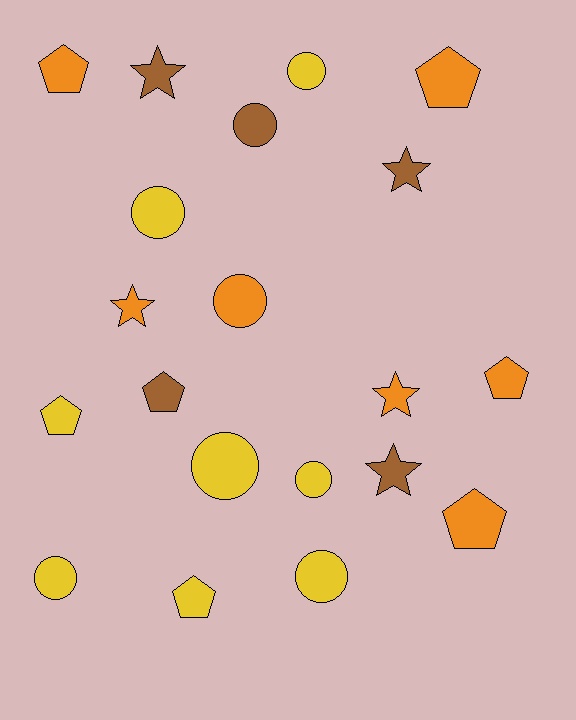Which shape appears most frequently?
Circle, with 8 objects.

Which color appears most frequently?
Yellow, with 8 objects.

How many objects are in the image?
There are 20 objects.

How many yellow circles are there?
There are 6 yellow circles.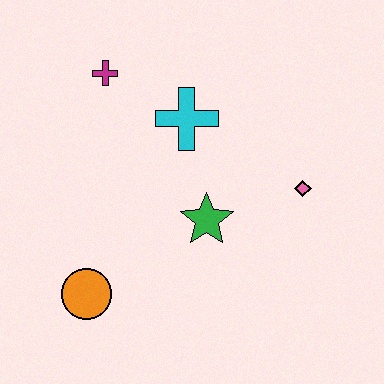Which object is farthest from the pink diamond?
The orange circle is farthest from the pink diamond.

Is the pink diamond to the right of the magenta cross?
Yes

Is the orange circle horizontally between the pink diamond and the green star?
No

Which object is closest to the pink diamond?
The green star is closest to the pink diamond.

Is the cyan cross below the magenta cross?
Yes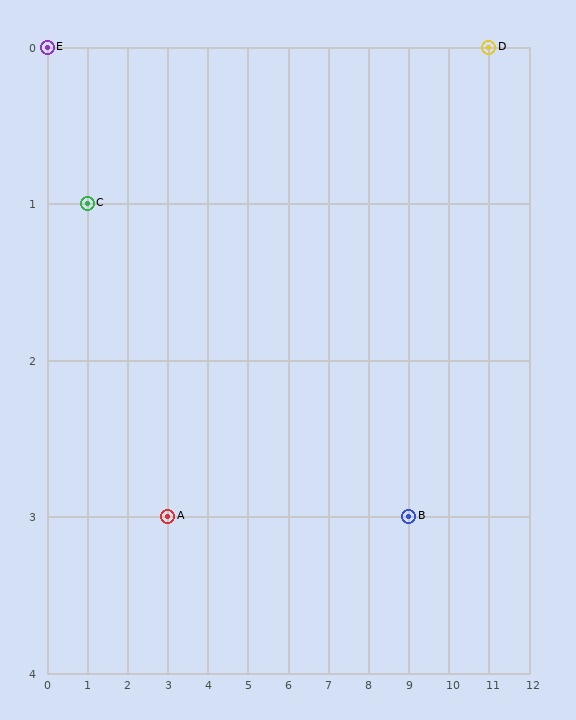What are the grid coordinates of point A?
Point A is at grid coordinates (3, 3).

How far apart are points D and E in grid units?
Points D and E are 11 columns apart.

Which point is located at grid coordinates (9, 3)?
Point B is at (9, 3).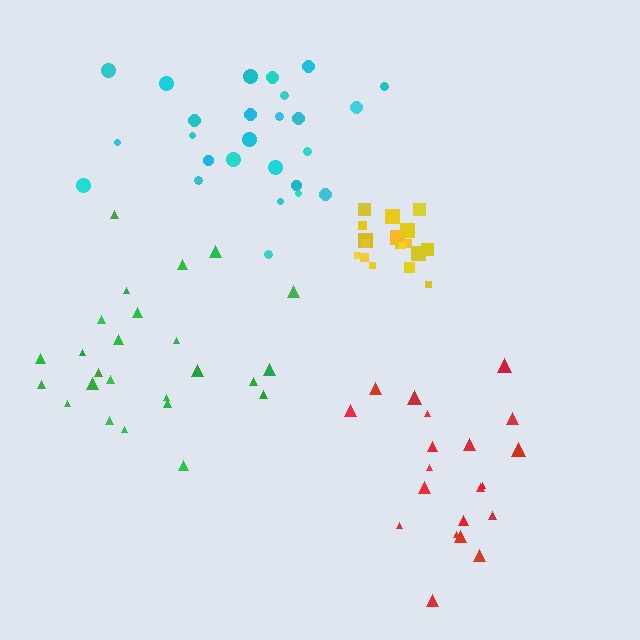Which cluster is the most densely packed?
Yellow.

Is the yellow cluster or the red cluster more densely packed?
Yellow.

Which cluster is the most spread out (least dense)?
Green.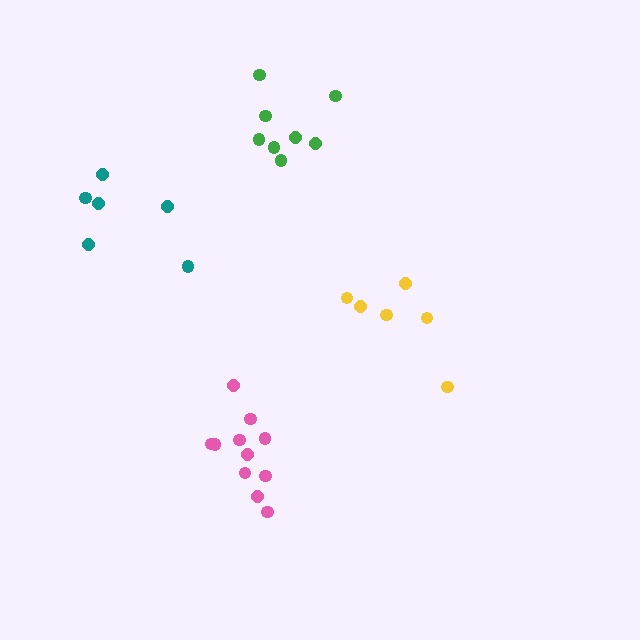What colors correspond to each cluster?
The clusters are colored: pink, teal, yellow, green.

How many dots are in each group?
Group 1: 11 dots, Group 2: 6 dots, Group 3: 6 dots, Group 4: 8 dots (31 total).